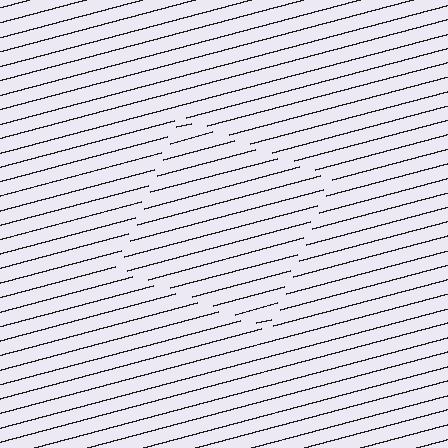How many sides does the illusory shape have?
4 sides — the line-ends trace a square.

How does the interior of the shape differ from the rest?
The interior of the shape contains the same grating, shifted by half a period — the contour is defined by the phase discontinuity where line-ends from the inner and outer gratings abut.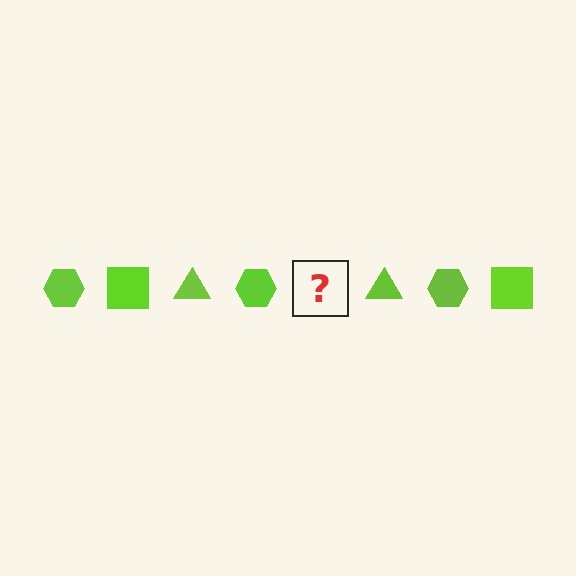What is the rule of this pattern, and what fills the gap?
The rule is that the pattern cycles through hexagon, square, triangle shapes in lime. The gap should be filled with a lime square.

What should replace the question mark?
The question mark should be replaced with a lime square.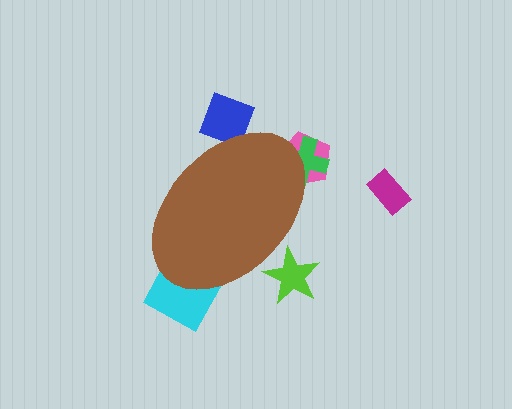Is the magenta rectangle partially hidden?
No, the magenta rectangle is fully visible.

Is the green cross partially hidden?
Yes, the green cross is partially hidden behind the brown ellipse.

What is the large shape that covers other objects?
A brown ellipse.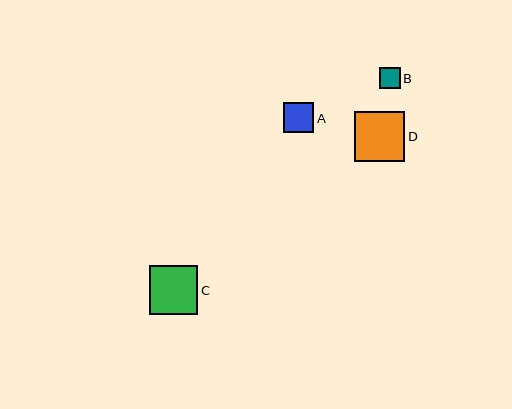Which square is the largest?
Square D is the largest with a size of approximately 50 pixels.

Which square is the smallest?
Square B is the smallest with a size of approximately 21 pixels.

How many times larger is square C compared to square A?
Square C is approximately 1.6 times the size of square A.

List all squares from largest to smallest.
From largest to smallest: D, C, A, B.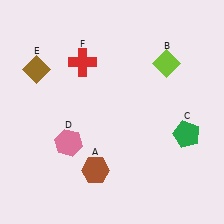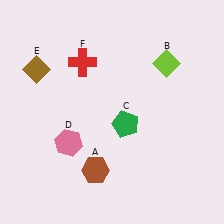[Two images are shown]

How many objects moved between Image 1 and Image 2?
1 object moved between the two images.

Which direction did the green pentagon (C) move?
The green pentagon (C) moved left.